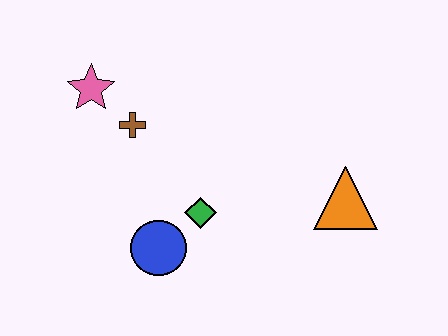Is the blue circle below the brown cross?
Yes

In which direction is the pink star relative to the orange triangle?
The pink star is to the left of the orange triangle.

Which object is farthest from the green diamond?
The pink star is farthest from the green diamond.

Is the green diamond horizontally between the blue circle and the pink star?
No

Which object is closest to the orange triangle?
The green diamond is closest to the orange triangle.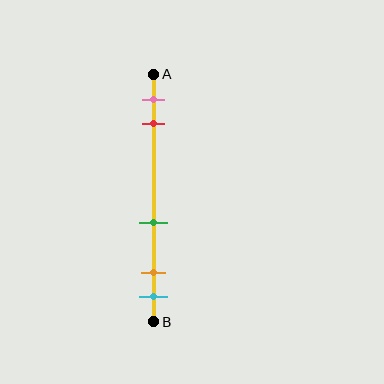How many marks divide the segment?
There are 5 marks dividing the segment.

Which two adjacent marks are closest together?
The orange and cyan marks are the closest adjacent pair.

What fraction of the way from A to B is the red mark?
The red mark is approximately 20% (0.2) of the way from A to B.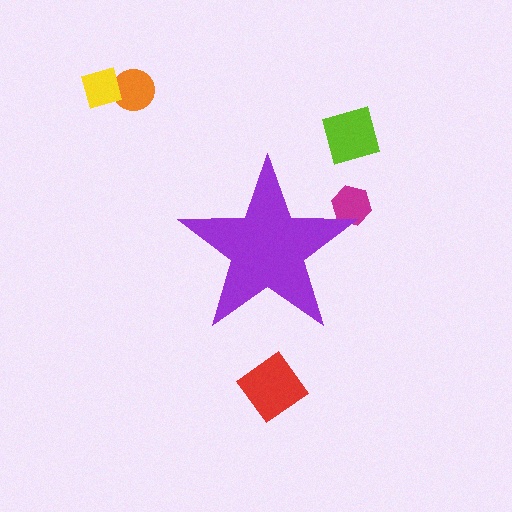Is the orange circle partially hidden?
No, the orange circle is fully visible.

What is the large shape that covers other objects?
A purple star.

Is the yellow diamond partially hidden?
No, the yellow diamond is fully visible.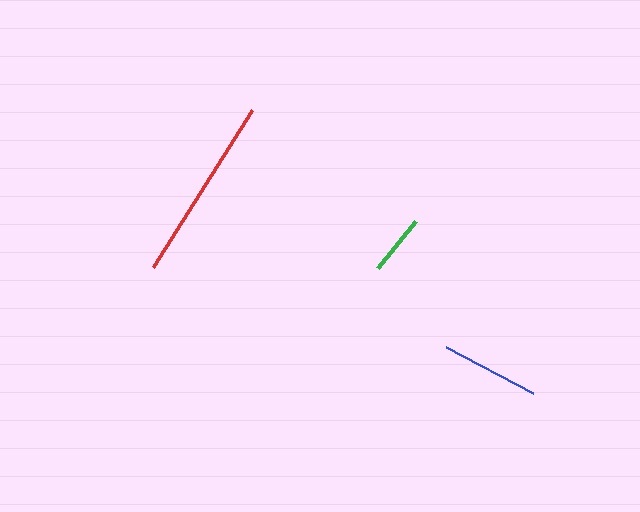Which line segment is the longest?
The red line is the longest at approximately 186 pixels.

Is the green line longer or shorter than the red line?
The red line is longer than the green line.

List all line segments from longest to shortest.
From longest to shortest: red, blue, green.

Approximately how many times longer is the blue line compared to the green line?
The blue line is approximately 1.6 times the length of the green line.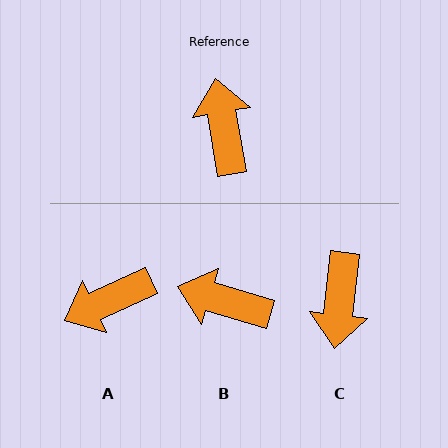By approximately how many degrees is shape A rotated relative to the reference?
Approximately 105 degrees counter-clockwise.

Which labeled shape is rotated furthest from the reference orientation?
C, about 164 degrees away.